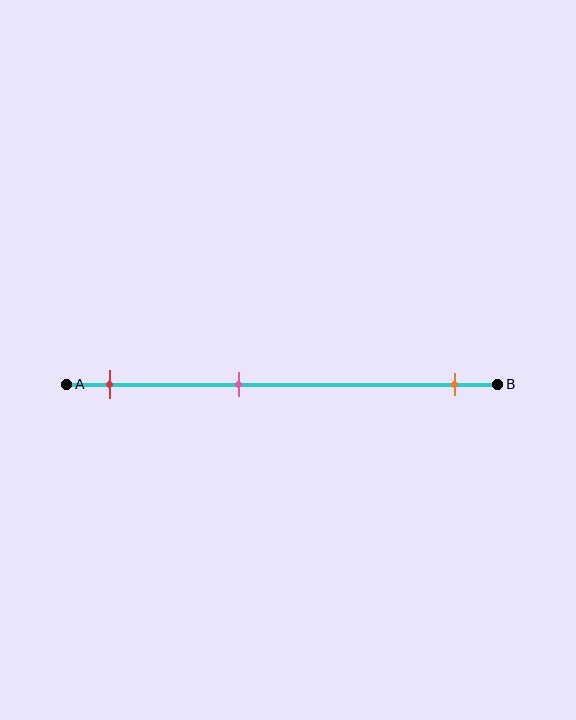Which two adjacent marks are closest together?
The red and pink marks are the closest adjacent pair.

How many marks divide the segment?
There are 3 marks dividing the segment.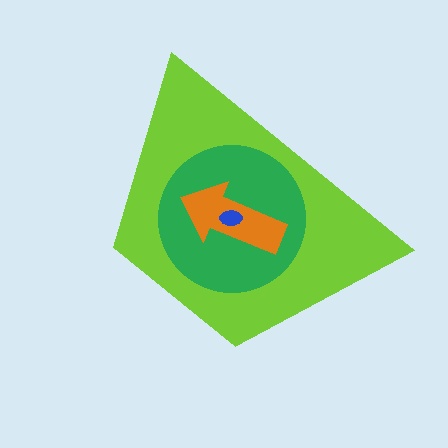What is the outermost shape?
The lime trapezoid.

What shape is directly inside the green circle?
The orange arrow.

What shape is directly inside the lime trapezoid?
The green circle.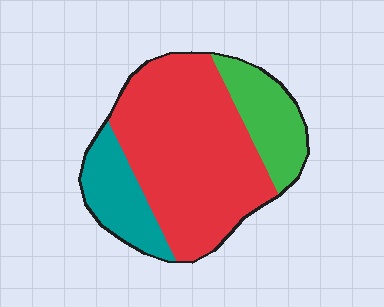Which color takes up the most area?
Red, at roughly 65%.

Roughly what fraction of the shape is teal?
Teal takes up less than a quarter of the shape.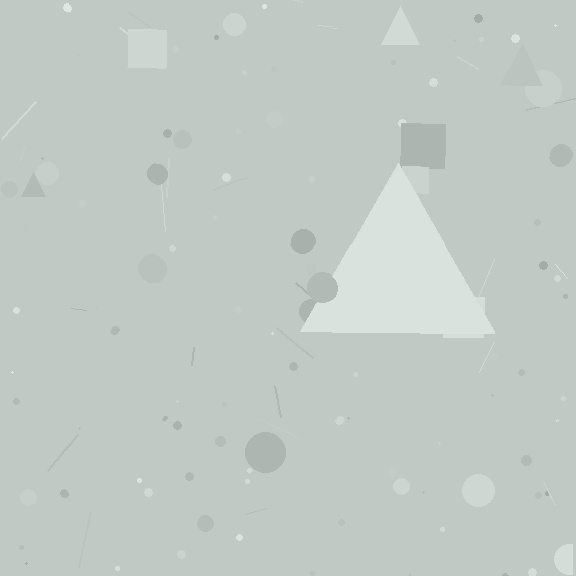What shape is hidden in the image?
A triangle is hidden in the image.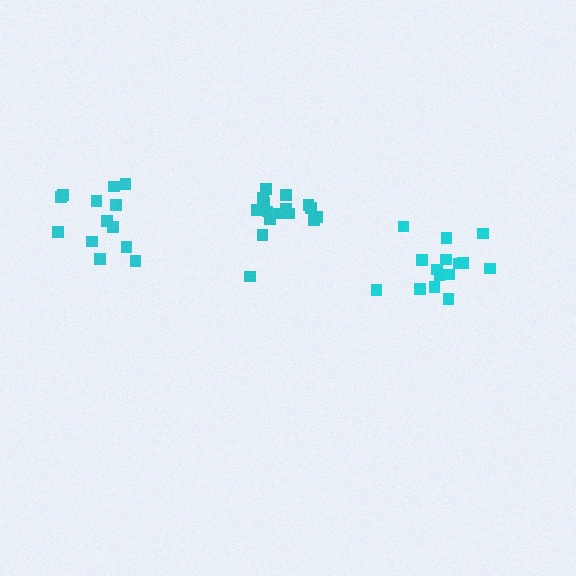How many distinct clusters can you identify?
There are 3 distinct clusters.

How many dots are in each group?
Group 1: 17 dots, Group 2: 13 dots, Group 3: 15 dots (45 total).